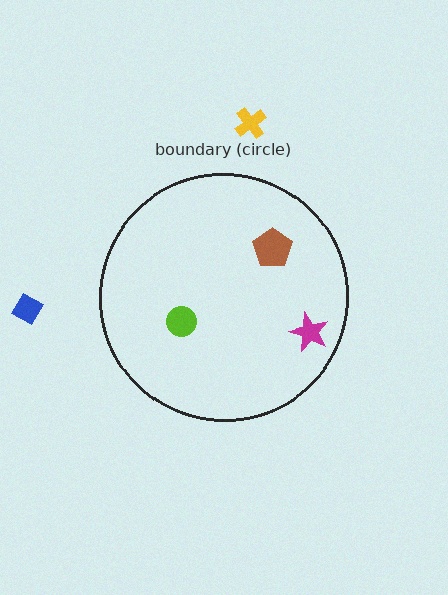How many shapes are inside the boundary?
3 inside, 2 outside.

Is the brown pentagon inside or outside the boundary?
Inside.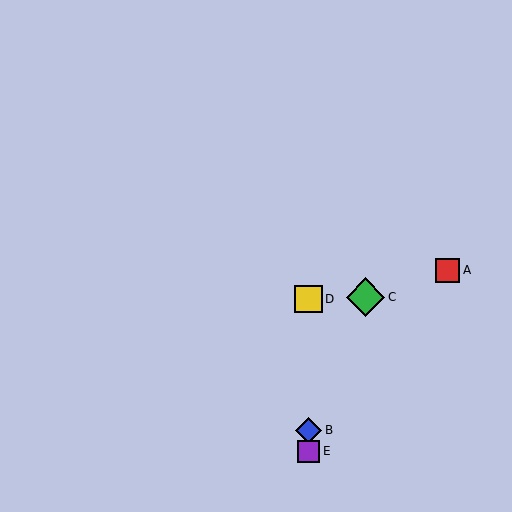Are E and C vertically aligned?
No, E is at x≈309 and C is at x≈366.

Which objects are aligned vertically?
Objects B, D, E are aligned vertically.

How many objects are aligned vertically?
3 objects (B, D, E) are aligned vertically.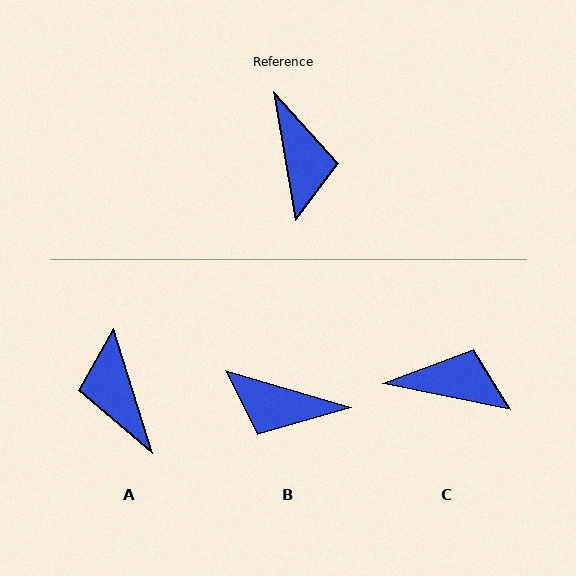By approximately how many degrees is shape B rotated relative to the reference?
Approximately 116 degrees clockwise.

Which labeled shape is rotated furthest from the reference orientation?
A, about 172 degrees away.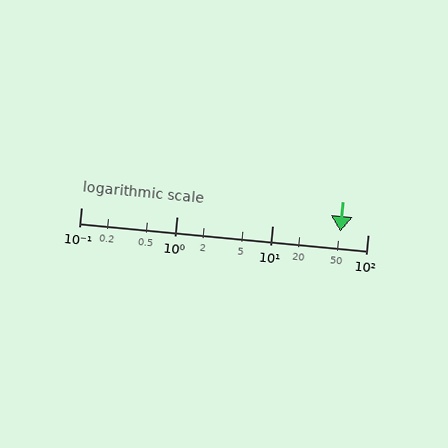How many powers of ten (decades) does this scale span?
The scale spans 3 decades, from 0.1 to 100.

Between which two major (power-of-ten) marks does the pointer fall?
The pointer is between 10 and 100.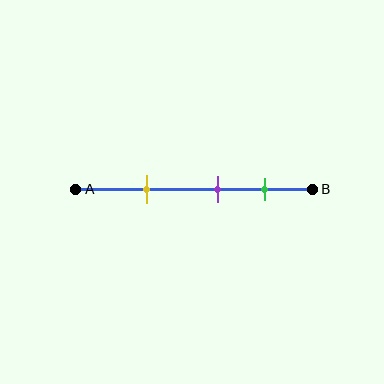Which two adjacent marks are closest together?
The purple and green marks are the closest adjacent pair.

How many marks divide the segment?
There are 3 marks dividing the segment.